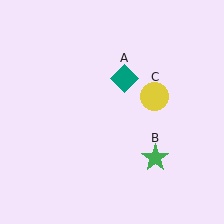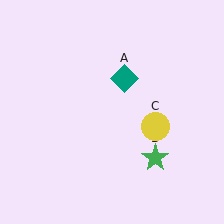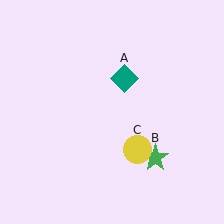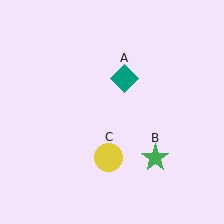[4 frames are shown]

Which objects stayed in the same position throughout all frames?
Teal diamond (object A) and green star (object B) remained stationary.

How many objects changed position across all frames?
1 object changed position: yellow circle (object C).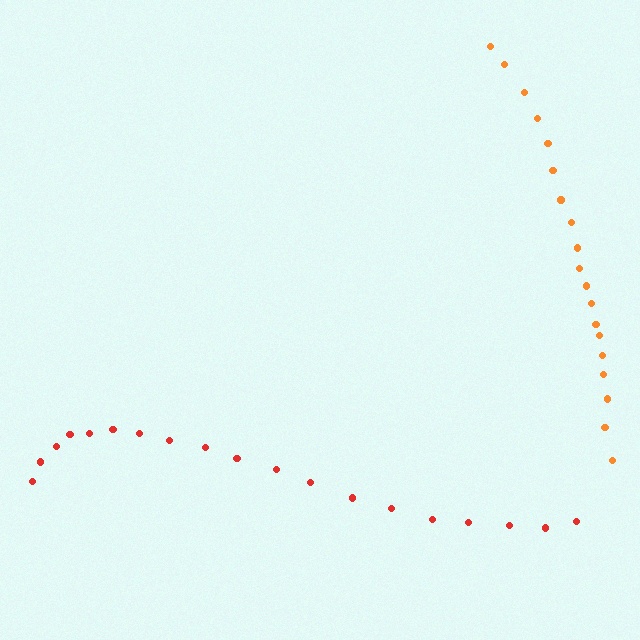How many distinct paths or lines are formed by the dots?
There are 2 distinct paths.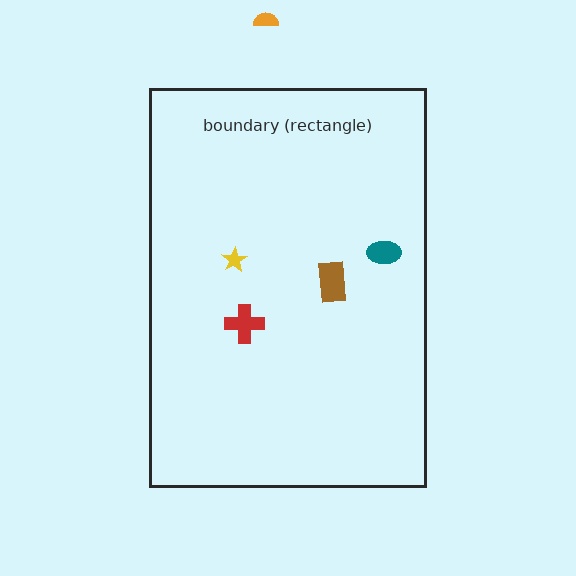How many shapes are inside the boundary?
4 inside, 1 outside.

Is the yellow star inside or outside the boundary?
Inside.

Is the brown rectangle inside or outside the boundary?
Inside.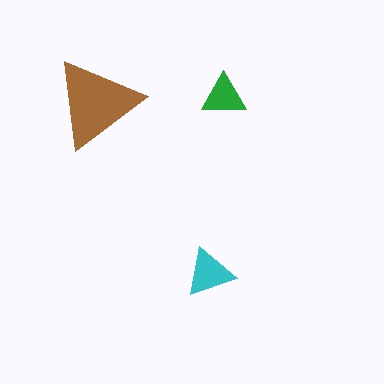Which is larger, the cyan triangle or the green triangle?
The cyan one.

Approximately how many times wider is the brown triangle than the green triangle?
About 2 times wider.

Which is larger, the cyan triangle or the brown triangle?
The brown one.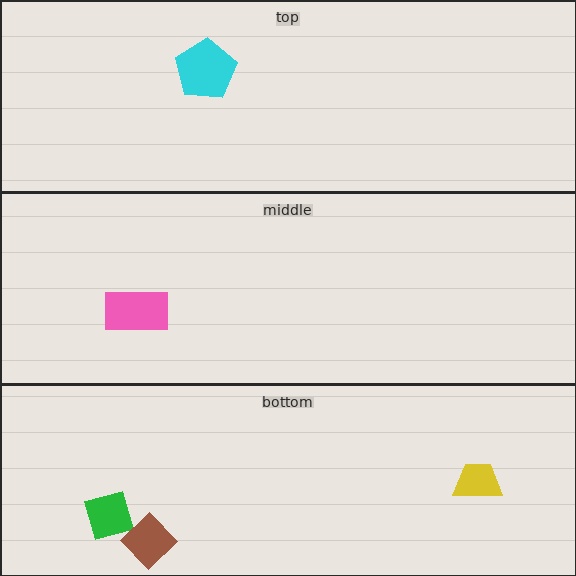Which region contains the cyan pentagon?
The top region.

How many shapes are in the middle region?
1.